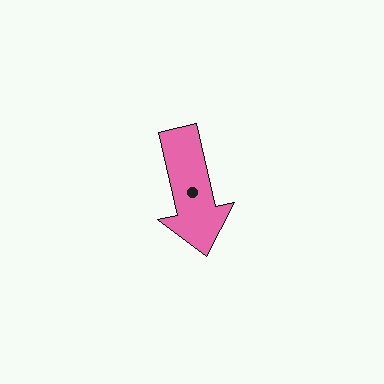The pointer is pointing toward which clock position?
Roughly 6 o'clock.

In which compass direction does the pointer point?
South.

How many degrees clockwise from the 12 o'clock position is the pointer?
Approximately 167 degrees.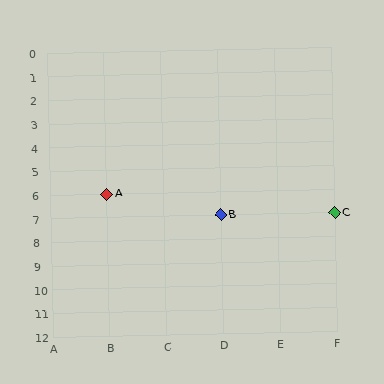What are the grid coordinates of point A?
Point A is at grid coordinates (B, 6).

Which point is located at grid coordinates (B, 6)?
Point A is at (B, 6).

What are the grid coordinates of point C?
Point C is at grid coordinates (F, 7).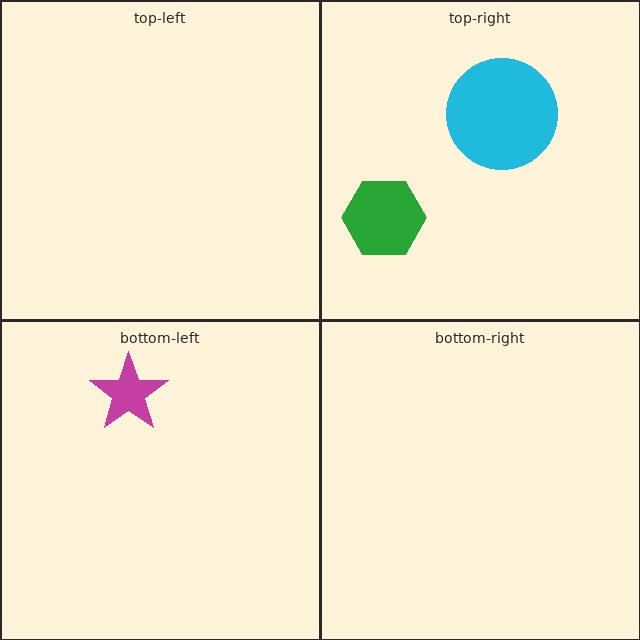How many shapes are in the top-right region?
2.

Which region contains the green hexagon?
The top-right region.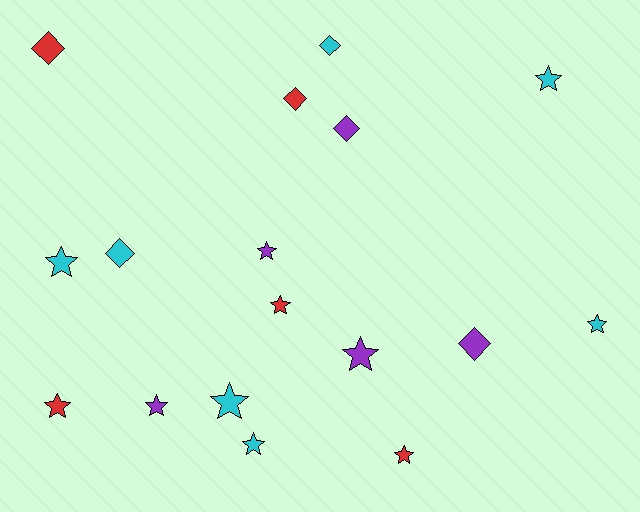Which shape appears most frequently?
Star, with 11 objects.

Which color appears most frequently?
Cyan, with 7 objects.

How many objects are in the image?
There are 17 objects.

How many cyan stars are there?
There are 5 cyan stars.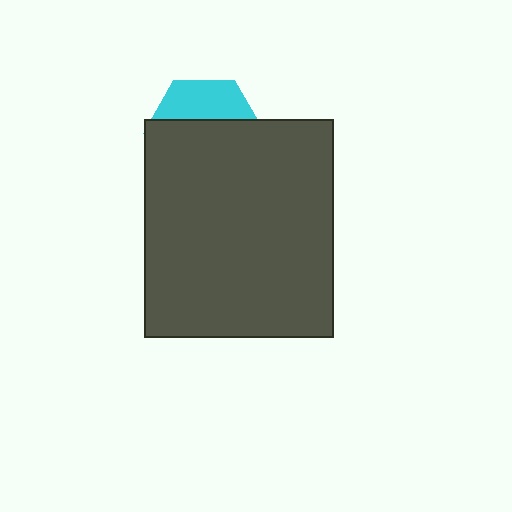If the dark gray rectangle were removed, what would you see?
You would see the complete cyan hexagon.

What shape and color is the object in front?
The object in front is a dark gray rectangle.